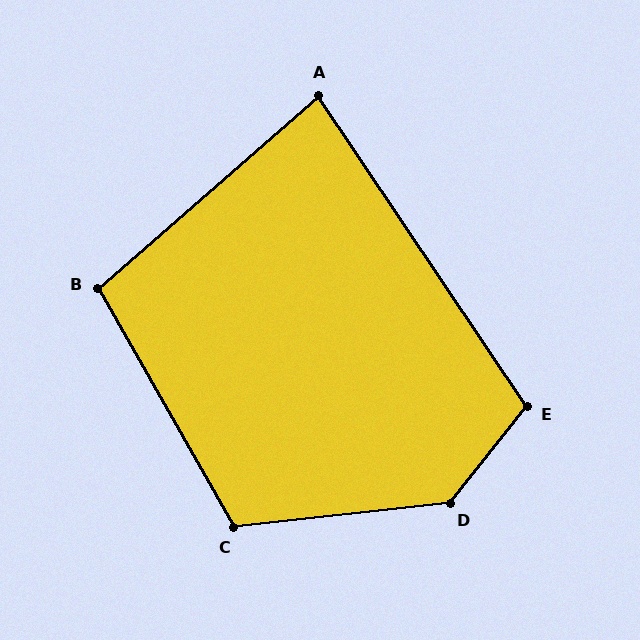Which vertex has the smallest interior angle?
A, at approximately 83 degrees.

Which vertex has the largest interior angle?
D, at approximately 135 degrees.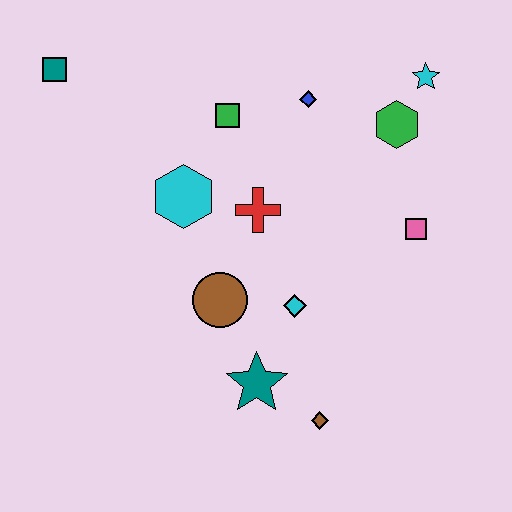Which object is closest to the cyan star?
The green hexagon is closest to the cyan star.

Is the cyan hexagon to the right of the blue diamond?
No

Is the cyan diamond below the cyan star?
Yes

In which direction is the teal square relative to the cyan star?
The teal square is to the left of the cyan star.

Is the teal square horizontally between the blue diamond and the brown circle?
No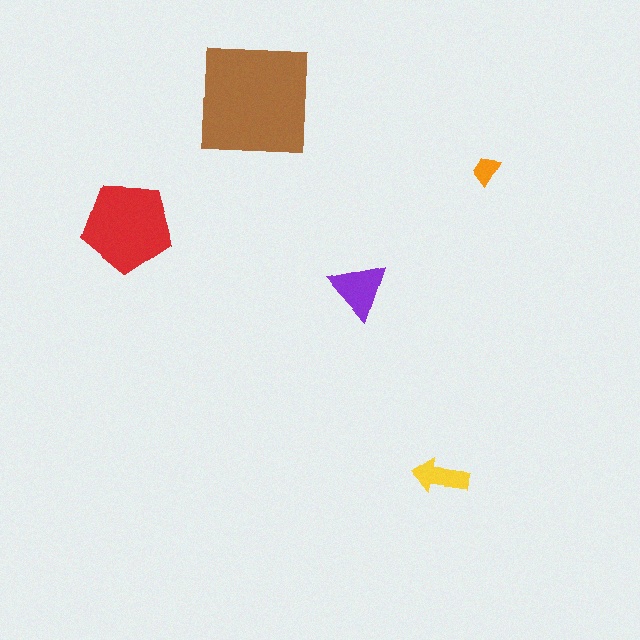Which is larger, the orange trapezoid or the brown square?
The brown square.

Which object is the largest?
The brown square.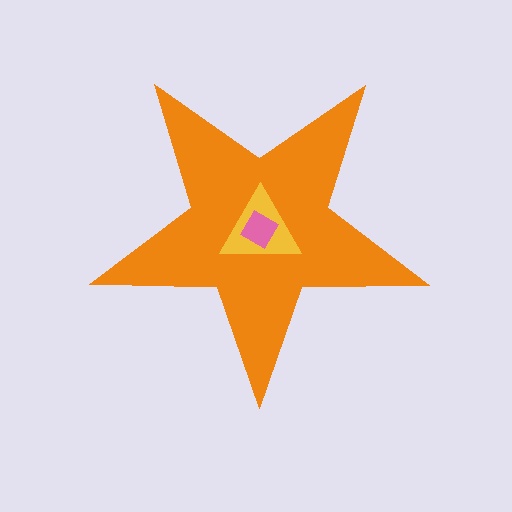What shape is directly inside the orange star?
The yellow triangle.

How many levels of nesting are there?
3.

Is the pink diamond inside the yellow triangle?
Yes.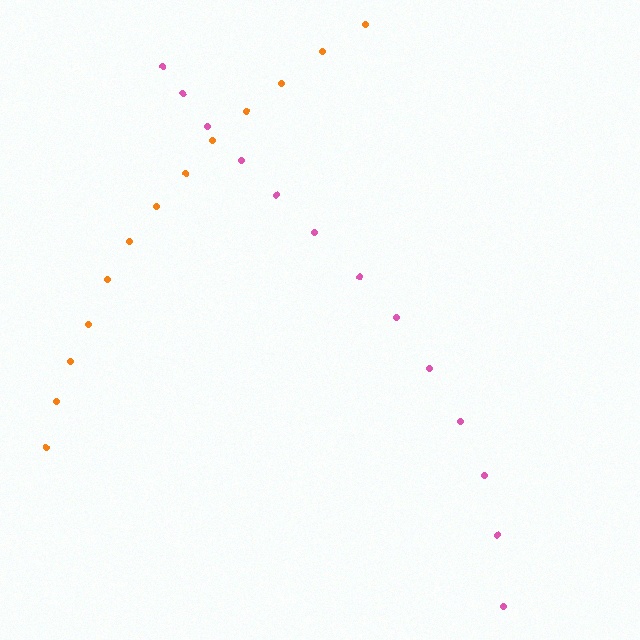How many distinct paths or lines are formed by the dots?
There are 2 distinct paths.